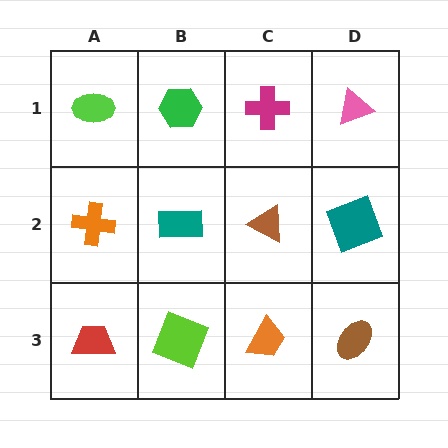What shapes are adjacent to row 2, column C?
A magenta cross (row 1, column C), an orange trapezoid (row 3, column C), a teal rectangle (row 2, column B), a teal square (row 2, column D).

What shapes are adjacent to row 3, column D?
A teal square (row 2, column D), an orange trapezoid (row 3, column C).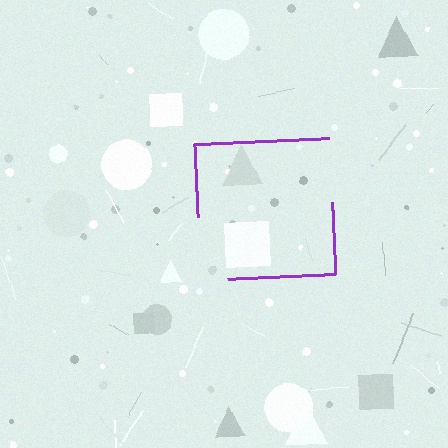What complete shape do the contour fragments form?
The contour fragments form a square.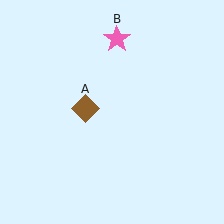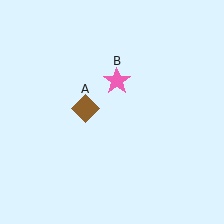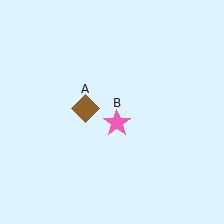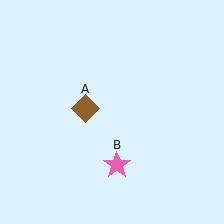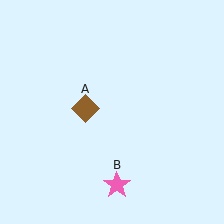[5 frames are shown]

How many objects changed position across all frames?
1 object changed position: pink star (object B).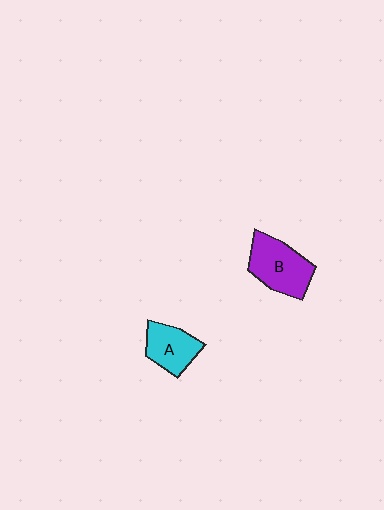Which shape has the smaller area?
Shape A (cyan).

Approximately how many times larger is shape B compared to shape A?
Approximately 1.4 times.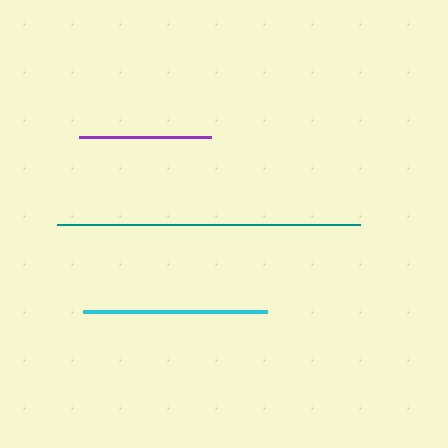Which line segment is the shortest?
The purple line is the shortest at approximately 132 pixels.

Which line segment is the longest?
The teal line is the longest at approximately 303 pixels.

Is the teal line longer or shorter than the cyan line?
The teal line is longer than the cyan line.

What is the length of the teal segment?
The teal segment is approximately 303 pixels long.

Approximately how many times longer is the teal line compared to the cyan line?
The teal line is approximately 1.6 times the length of the cyan line.